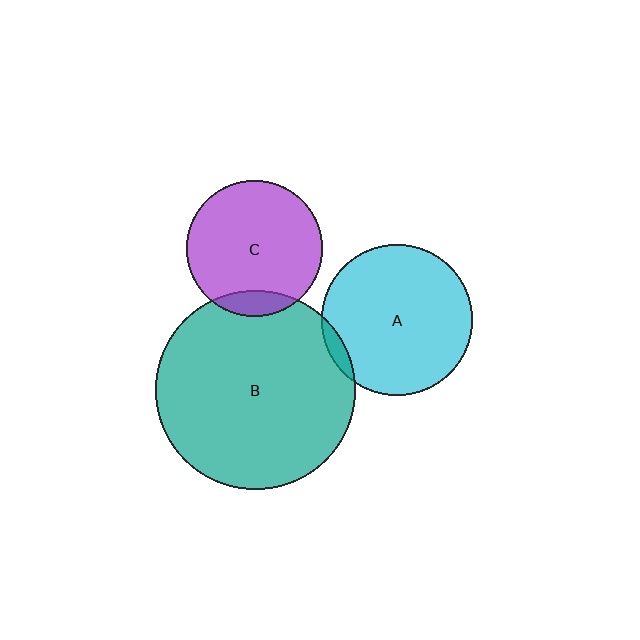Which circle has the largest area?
Circle B (teal).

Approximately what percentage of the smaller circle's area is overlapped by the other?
Approximately 5%.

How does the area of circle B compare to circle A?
Approximately 1.8 times.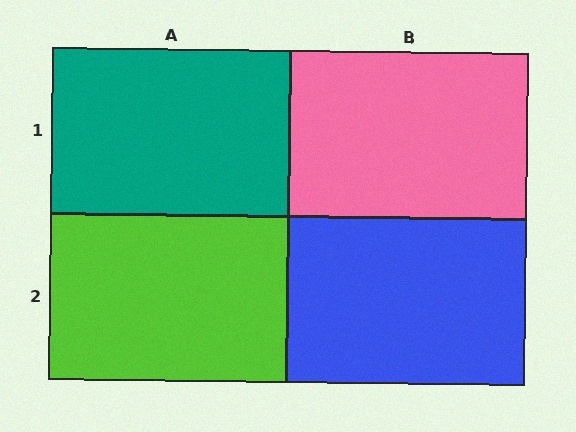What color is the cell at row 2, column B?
Blue.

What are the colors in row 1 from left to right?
Teal, pink.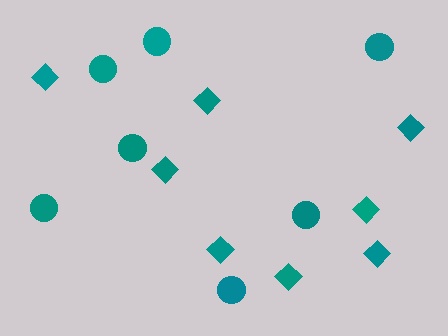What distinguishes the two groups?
There are 2 groups: one group of circles (7) and one group of diamonds (8).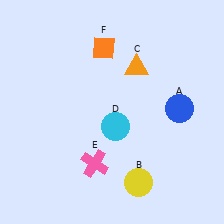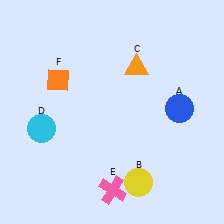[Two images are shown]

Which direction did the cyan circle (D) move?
The cyan circle (D) moved left.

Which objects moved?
The objects that moved are: the cyan circle (D), the pink cross (E), the orange diamond (F).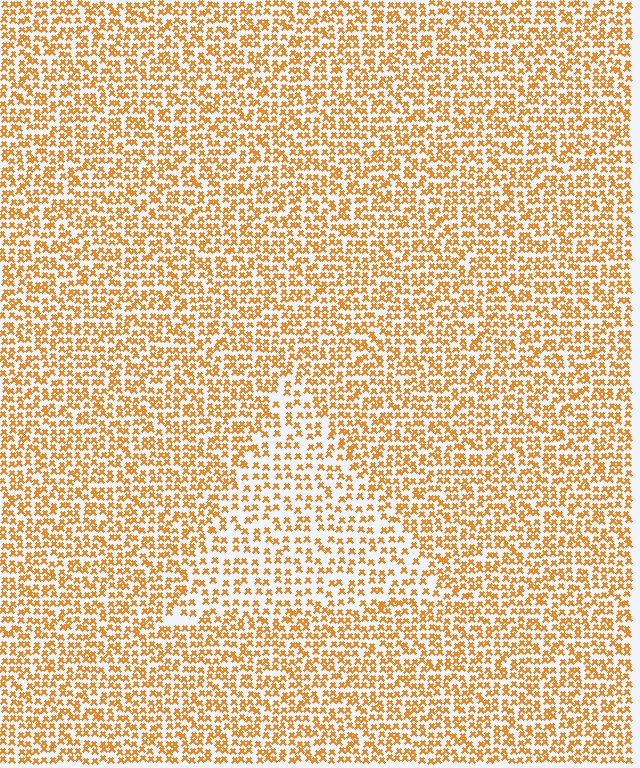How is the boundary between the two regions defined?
The boundary is defined by a change in element density (approximately 1.6x ratio). All elements are the same color, size, and shape.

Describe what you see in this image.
The image contains small orange elements arranged at two different densities. A triangle-shaped region is visible where the elements are less densely packed than the surrounding area.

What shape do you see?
I see a triangle.